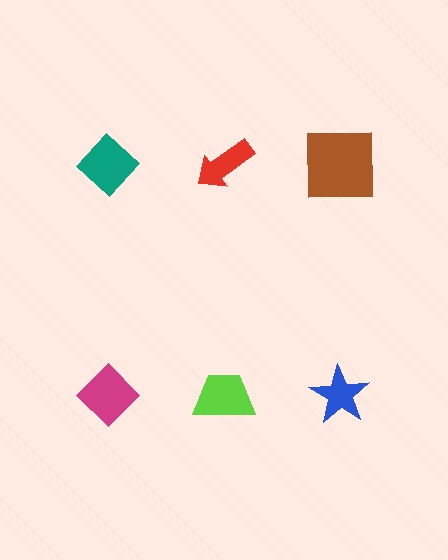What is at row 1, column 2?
A red arrow.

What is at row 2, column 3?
A blue star.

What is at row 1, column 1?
A teal diamond.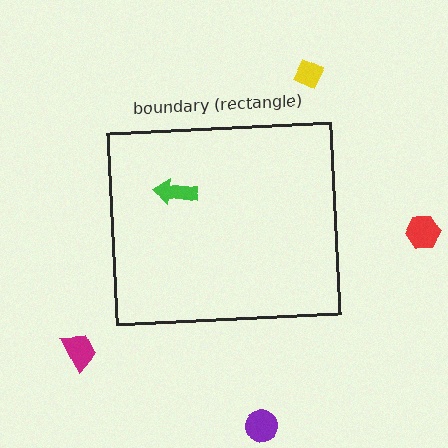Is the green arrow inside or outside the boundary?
Inside.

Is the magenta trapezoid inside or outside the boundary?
Outside.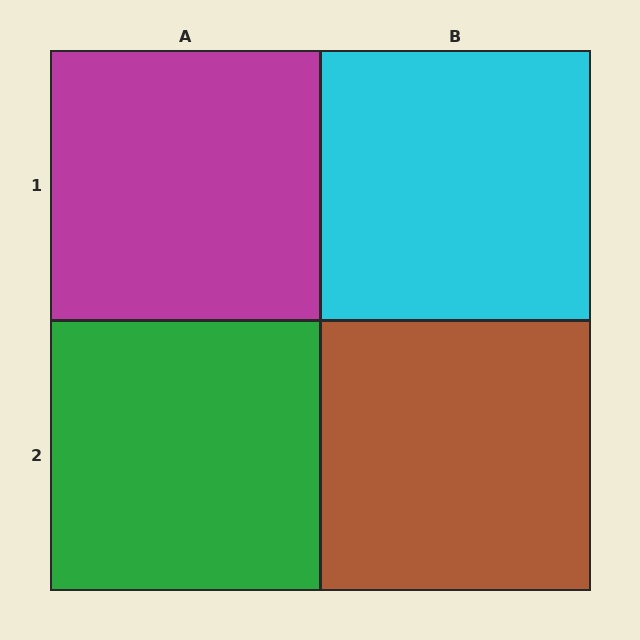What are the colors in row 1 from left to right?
Magenta, cyan.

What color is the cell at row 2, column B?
Brown.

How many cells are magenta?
1 cell is magenta.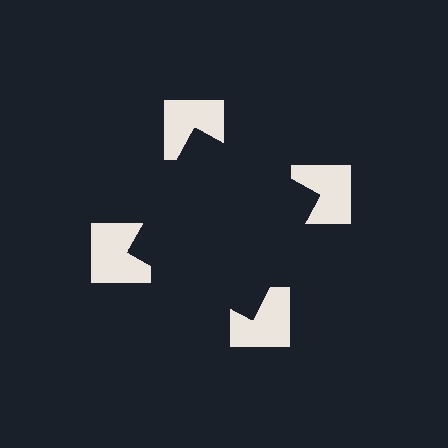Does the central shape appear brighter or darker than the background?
It typically appears slightly darker than the background, even though no actual brightness change is drawn.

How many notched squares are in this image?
There are 4 — one at each vertex of the illusory square.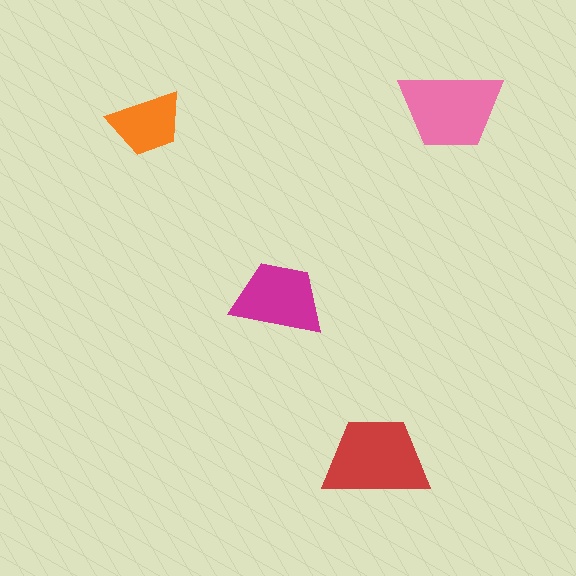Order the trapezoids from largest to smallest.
the red one, the pink one, the magenta one, the orange one.